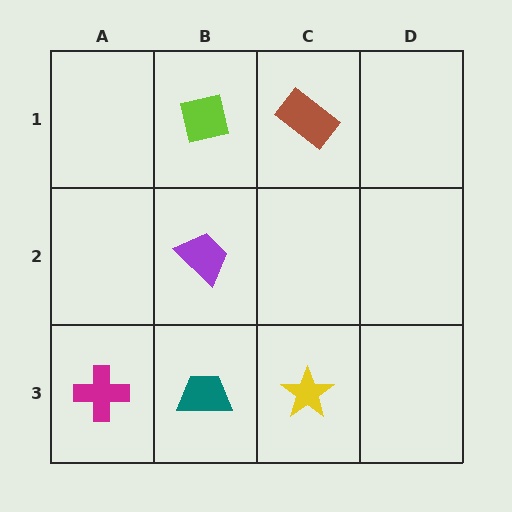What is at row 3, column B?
A teal trapezoid.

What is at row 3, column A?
A magenta cross.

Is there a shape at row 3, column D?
No, that cell is empty.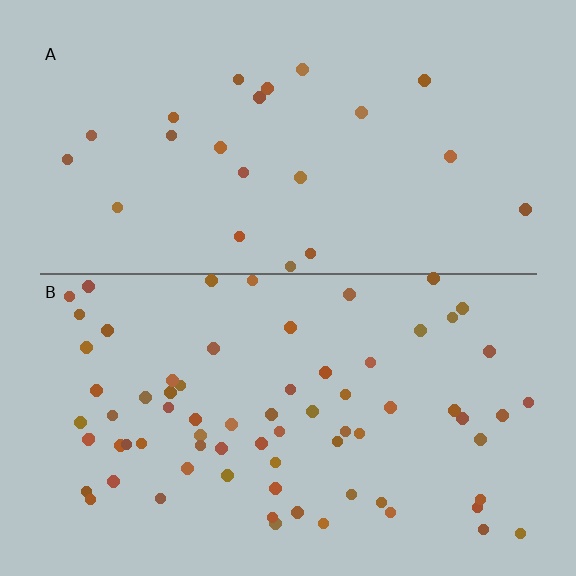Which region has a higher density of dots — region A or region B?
B (the bottom).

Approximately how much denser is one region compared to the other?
Approximately 3.2× — region B over region A.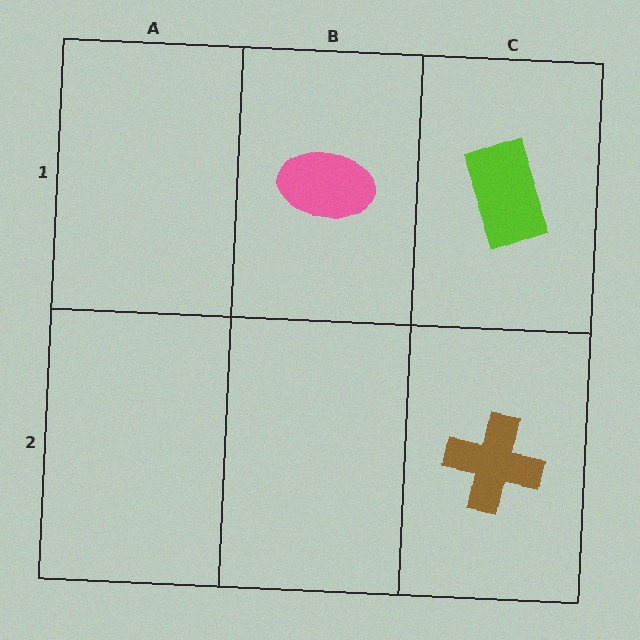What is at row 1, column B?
A pink ellipse.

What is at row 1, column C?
A lime rectangle.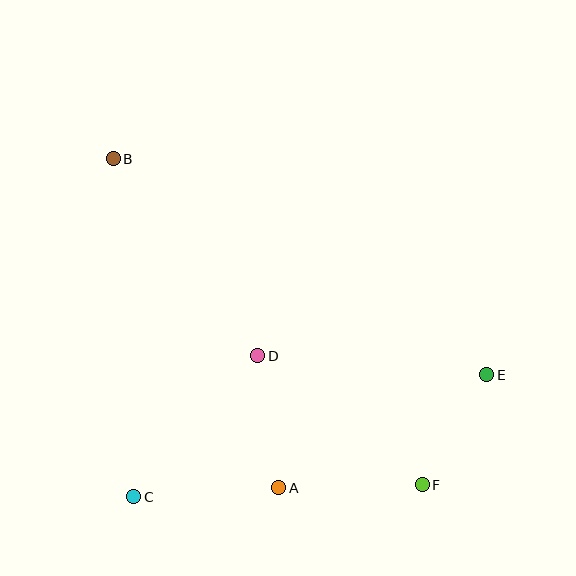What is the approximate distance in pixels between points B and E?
The distance between B and E is approximately 431 pixels.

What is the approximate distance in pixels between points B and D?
The distance between B and D is approximately 244 pixels.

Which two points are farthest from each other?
Points B and F are farthest from each other.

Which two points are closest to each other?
Points E and F are closest to each other.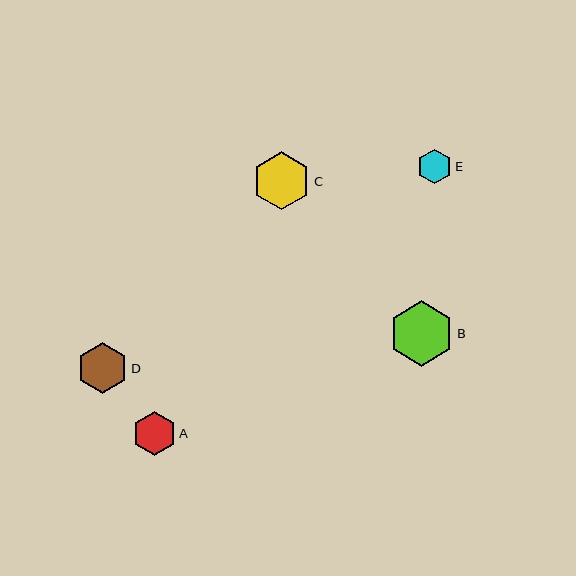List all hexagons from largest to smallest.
From largest to smallest: B, C, D, A, E.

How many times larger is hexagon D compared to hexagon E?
Hexagon D is approximately 1.5 times the size of hexagon E.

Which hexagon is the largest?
Hexagon B is the largest with a size of approximately 65 pixels.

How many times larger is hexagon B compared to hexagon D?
Hexagon B is approximately 1.3 times the size of hexagon D.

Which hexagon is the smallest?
Hexagon E is the smallest with a size of approximately 35 pixels.